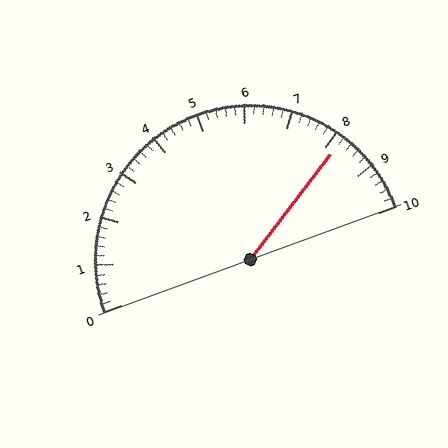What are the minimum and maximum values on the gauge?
The gauge ranges from 0 to 10.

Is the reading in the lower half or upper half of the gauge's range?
The reading is in the upper half of the range (0 to 10).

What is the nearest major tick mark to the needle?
The nearest major tick mark is 8.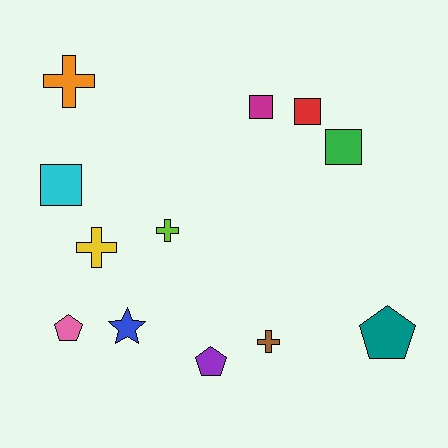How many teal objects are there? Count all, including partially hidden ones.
There is 1 teal object.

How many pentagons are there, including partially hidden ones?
There are 3 pentagons.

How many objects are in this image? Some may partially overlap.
There are 12 objects.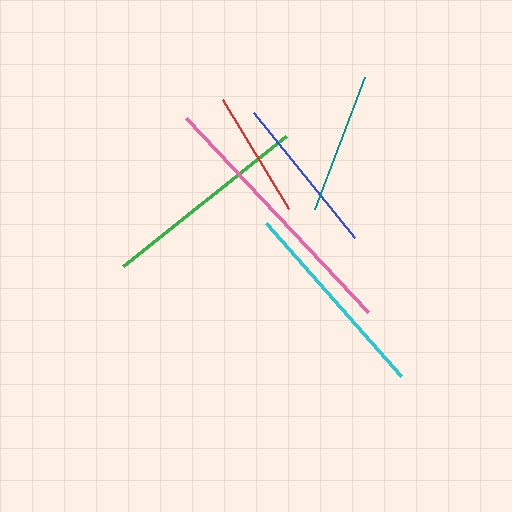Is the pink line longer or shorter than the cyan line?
The pink line is longer than the cyan line.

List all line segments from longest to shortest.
From longest to shortest: pink, green, cyan, blue, teal, red.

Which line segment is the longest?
The pink line is the longest at approximately 265 pixels.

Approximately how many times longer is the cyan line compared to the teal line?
The cyan line is approximately 1.4 times the length of the teal line.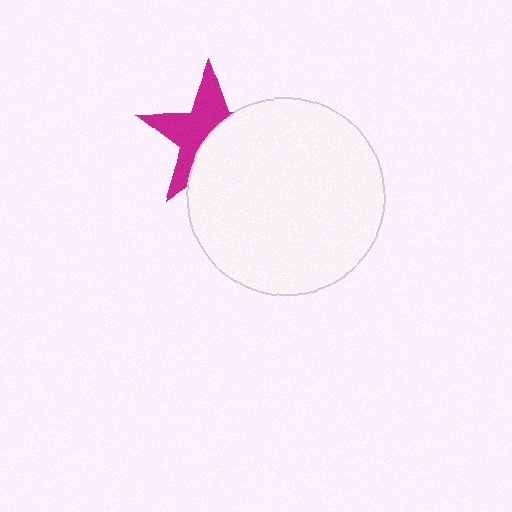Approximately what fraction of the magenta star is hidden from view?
Roughly 49% of the magenta star is hidden behind the white circle.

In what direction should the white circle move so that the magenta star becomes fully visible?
The white circle should move toward the lower-right. That is the shortest direction to clear the overlap and leave the magenta star fully visible.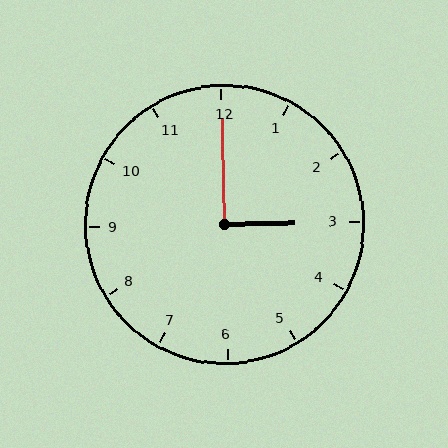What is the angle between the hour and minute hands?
Approximately 90 degrees.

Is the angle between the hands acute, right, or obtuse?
It is right.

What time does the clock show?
3:00.